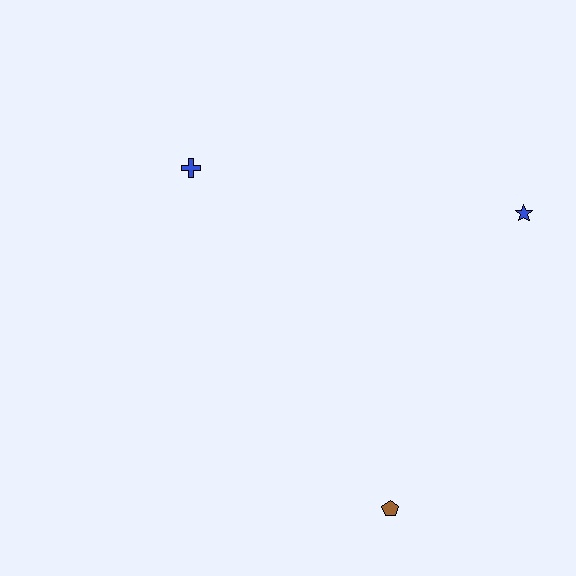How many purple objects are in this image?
There are no purple objects.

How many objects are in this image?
There are 3 objects.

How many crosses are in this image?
There is 1 cross.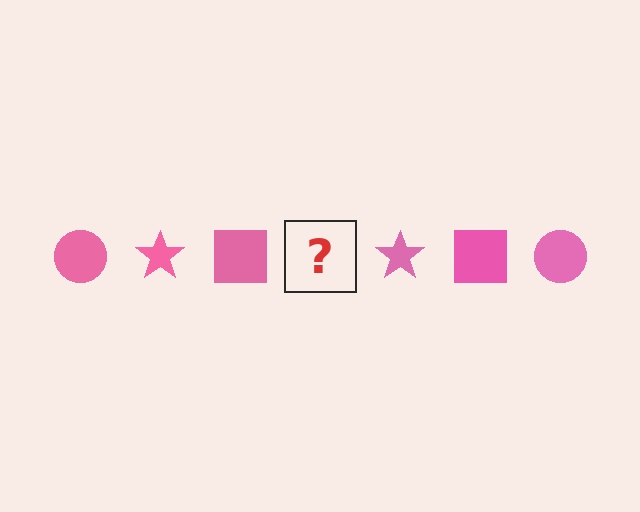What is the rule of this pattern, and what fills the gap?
The rule is that the pattern cycles through circle, star, square shapes in pink. The gap should be filled with a pink circle.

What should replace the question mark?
The question mark should be replaced with a pink circle.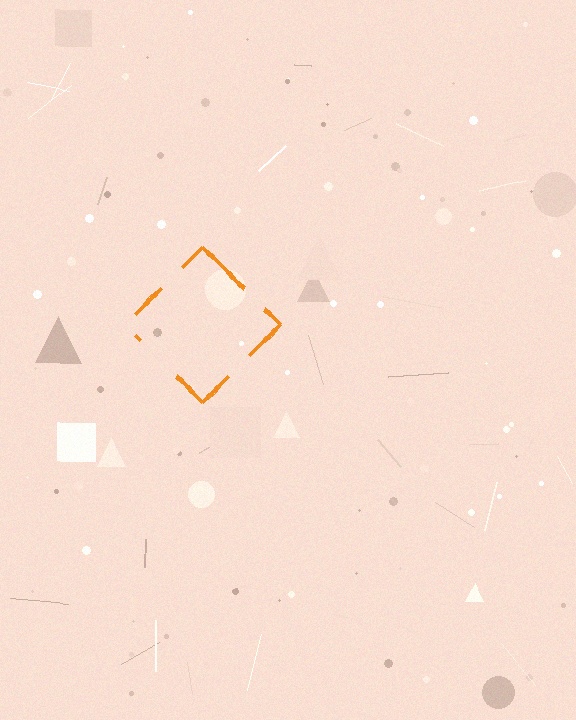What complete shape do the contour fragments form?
The contour fragments form a diamond.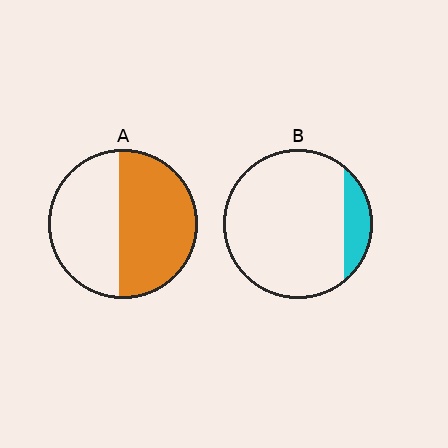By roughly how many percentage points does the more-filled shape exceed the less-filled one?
By roughly 40 percentage points (A over B).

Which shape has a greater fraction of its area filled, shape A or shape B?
Shape A.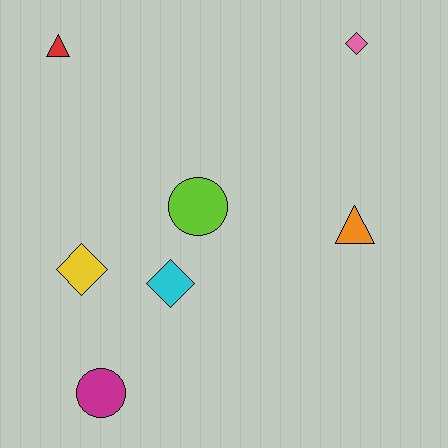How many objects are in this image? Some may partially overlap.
There are 7 objects.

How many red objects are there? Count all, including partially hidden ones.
There is 1 red object.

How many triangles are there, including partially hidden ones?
There are 2 triangles.